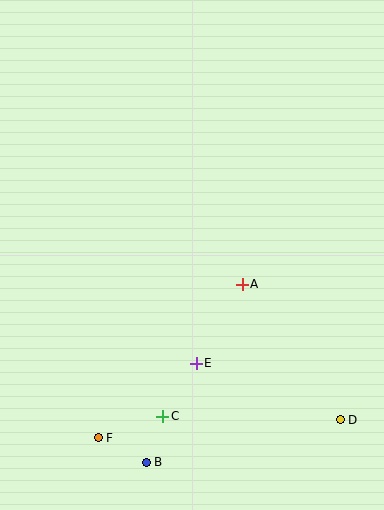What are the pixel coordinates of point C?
Point C is at (163, 416).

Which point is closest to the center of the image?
Point A at (242, 284) is closest to the center.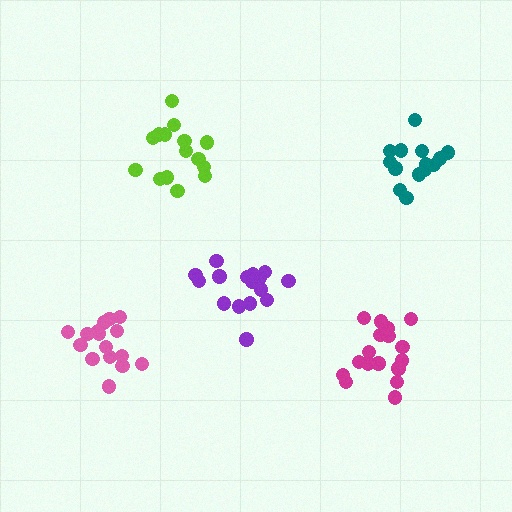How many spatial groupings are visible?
There are 5 spatial groupings.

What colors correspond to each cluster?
The clusters are colored: purple, lime, teal, magenta, pink.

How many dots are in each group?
Group 1: 16 dots, Group 2: 15 dots, Group 3: 14 dots, Group 4: 17 dots, Group 5: 16 dots (78 total).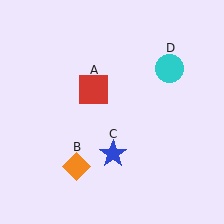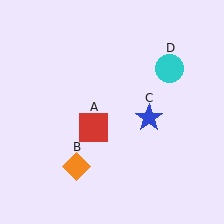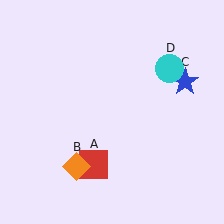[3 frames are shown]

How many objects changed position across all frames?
2 objects changed position: red square (object A), blue star (object C).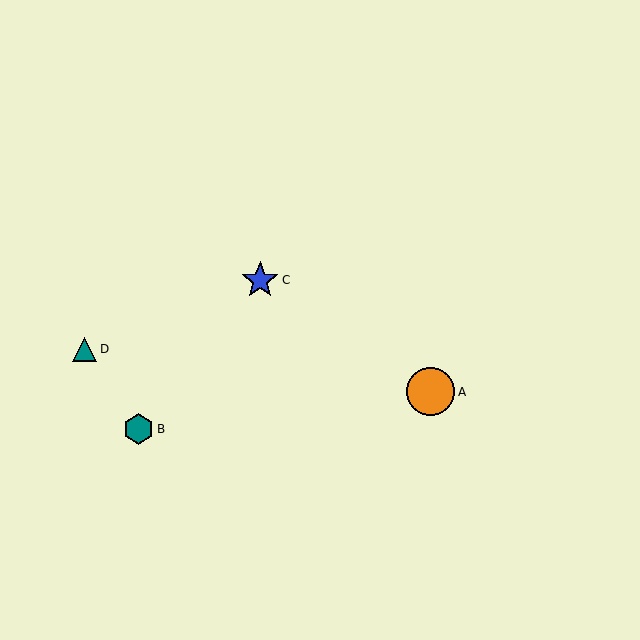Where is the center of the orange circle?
The center of the orange circle is at (431, 392).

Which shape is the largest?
The orange circle (labeled A) is the largest.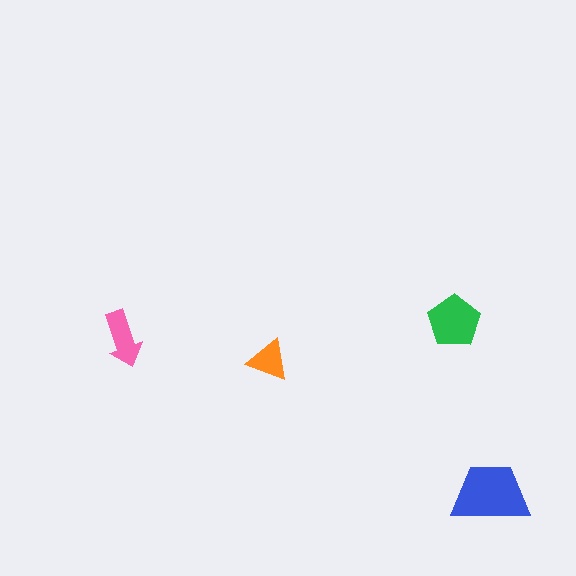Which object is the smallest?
The orange triangle.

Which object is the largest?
The blue trapezoid.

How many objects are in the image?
There are 4 objects in the image.